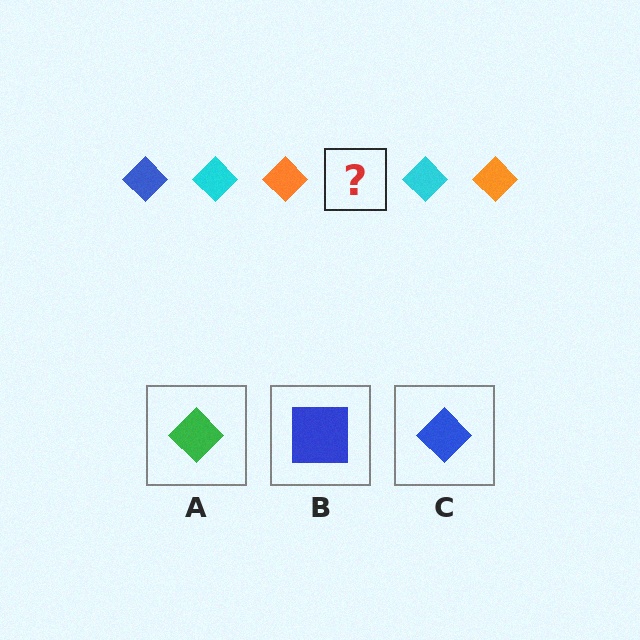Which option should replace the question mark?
Option C.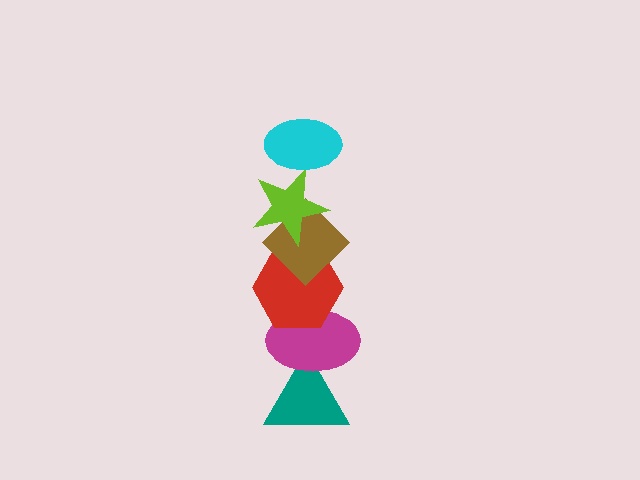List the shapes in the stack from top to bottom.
From top to bottom: the cyan ellipse, the lime star, the brown diamond, the red hexagon, the magenta ellipse, the teal triangle.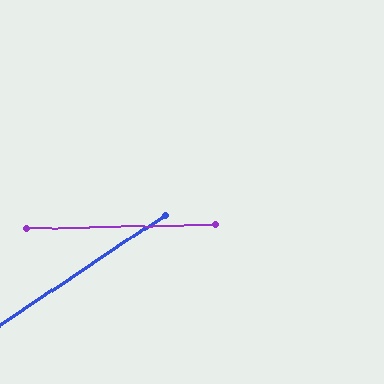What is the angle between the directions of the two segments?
Approximately 32 degrees.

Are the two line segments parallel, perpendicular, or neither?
Neither parallel nor perpendicular — they differ by about 32°.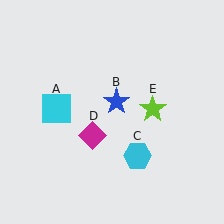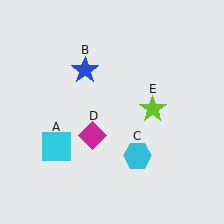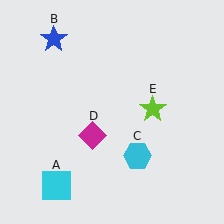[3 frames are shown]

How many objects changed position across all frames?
2 objects changed position: cyan square (object A), blue star (object B).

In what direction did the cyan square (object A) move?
The cyan square (object A) moved down.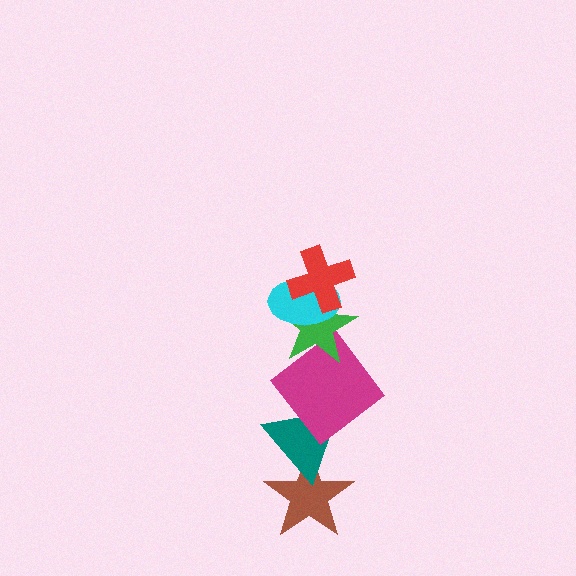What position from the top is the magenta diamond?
The magenta diamond is 4th from the top.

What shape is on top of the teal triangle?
The magenta diamond is on top of the teal triangle.